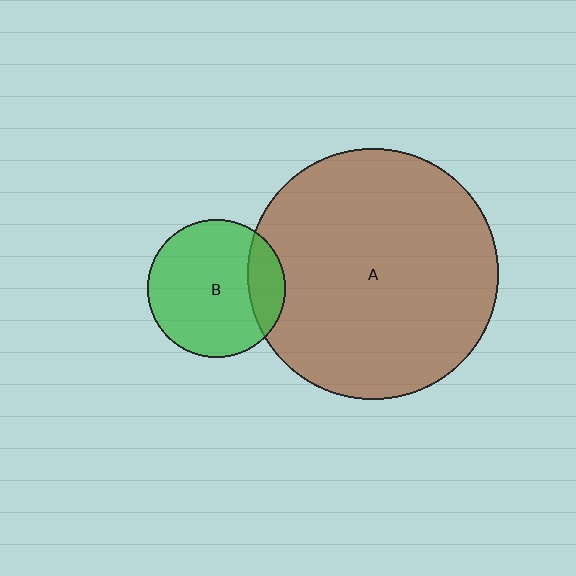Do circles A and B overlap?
Yes.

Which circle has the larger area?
Circle A (brown).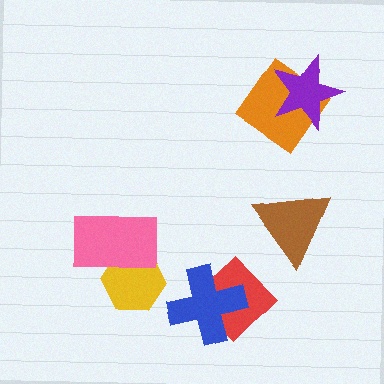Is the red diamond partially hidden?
Yes, it is partially covered by another shape.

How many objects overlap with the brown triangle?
0 objects overlap with the brown triangle.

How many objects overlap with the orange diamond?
1 object overlaps with the orange diamond.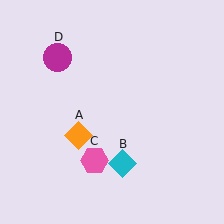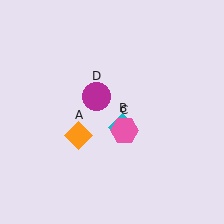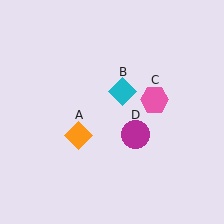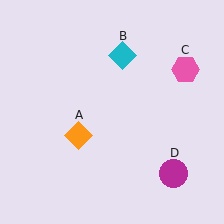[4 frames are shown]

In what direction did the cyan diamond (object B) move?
The cyan diamond (object B) moved up.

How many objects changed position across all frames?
3 objects changed position: cyan diamond (object B), pink hexagon (object C), magenta circle (object D).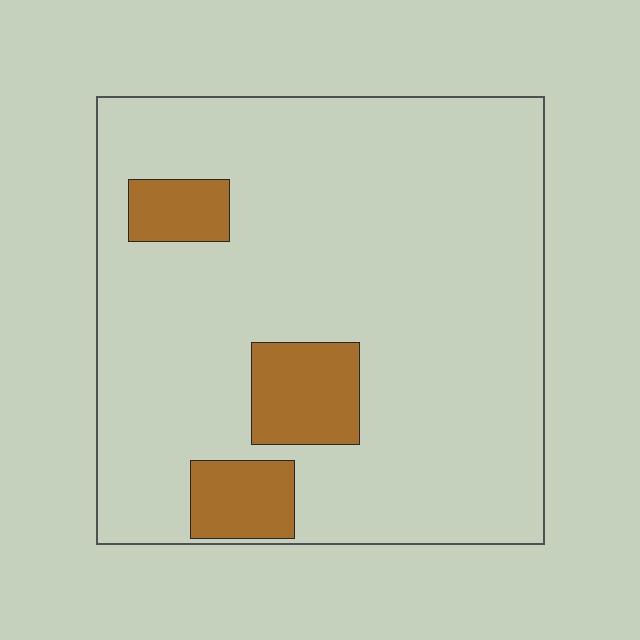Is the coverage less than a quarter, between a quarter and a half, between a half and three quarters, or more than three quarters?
Less than a quarter.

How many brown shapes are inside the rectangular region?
3.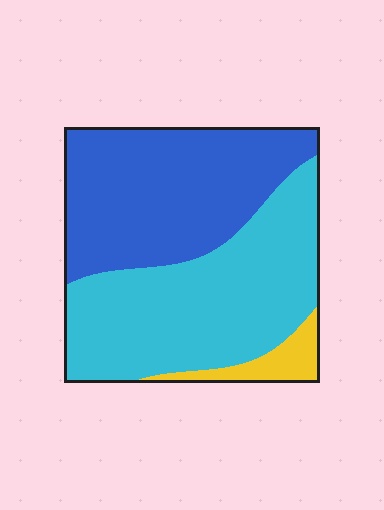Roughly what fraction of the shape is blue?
Blue covers roughly 45% of the shape.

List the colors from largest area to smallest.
From largest to smallest: cyan, blue, yellow.